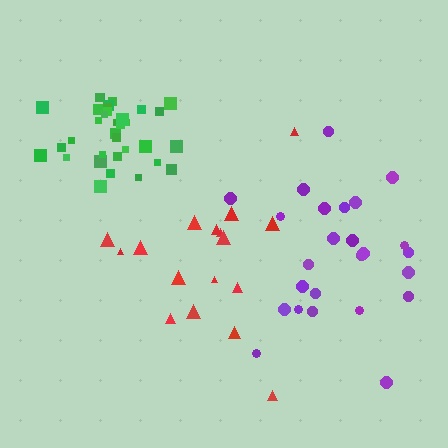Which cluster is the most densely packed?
Green.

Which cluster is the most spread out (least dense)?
Red.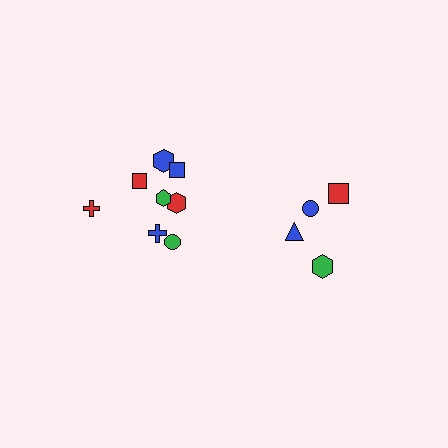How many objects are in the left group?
There are 8 objects.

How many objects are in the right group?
There are 4 objects.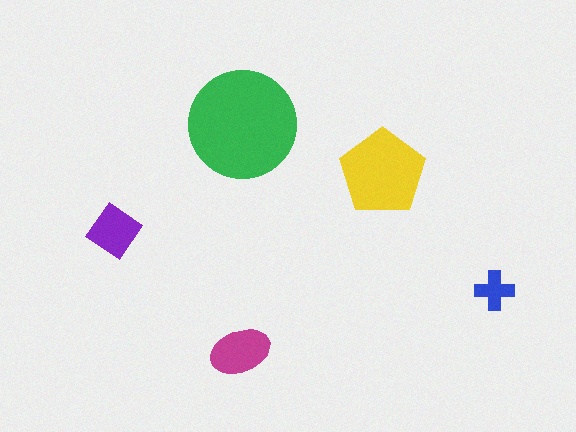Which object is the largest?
The green circle.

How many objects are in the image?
There are 5 objects in the image.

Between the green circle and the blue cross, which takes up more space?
The green circle.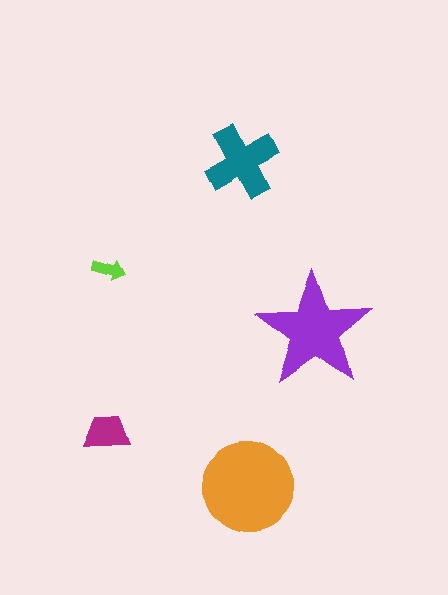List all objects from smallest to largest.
The lime arrow, the magenta trapezoid, the teal cross, the purple star, the orange circle.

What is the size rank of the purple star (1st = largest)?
2nd.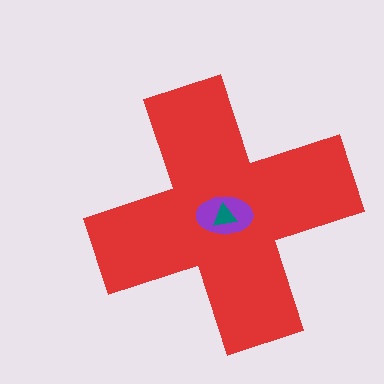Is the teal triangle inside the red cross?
Yes.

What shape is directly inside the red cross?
The purple ellipse.